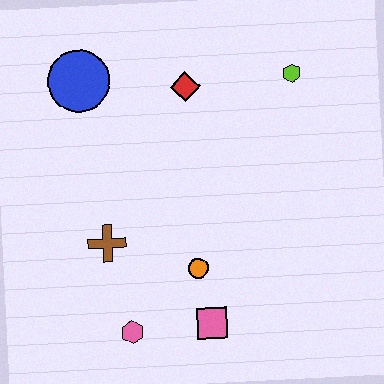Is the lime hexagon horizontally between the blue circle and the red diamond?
No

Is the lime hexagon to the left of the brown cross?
No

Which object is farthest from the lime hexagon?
The pink hexagon is farthest from the lime hexagon.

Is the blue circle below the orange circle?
No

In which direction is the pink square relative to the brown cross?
The pink square is to the right of the brown cross.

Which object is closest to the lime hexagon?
The red diamond is closest to the lime hexagon.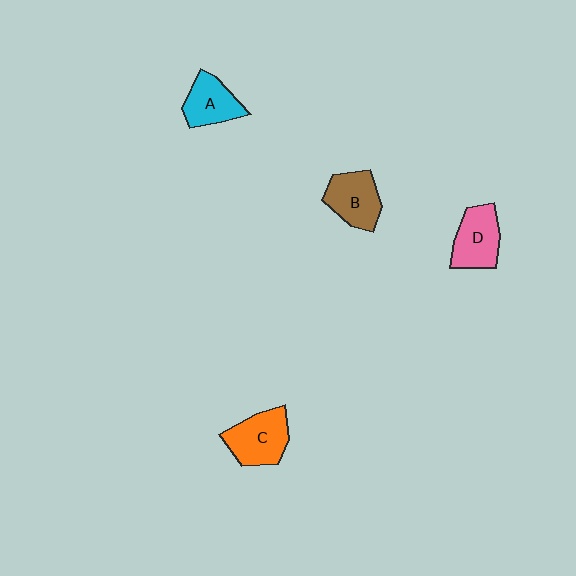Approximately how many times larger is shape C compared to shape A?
Approximately 1.2 times.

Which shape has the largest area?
Shape C (orange).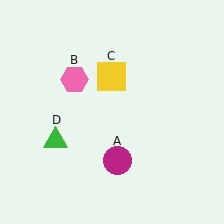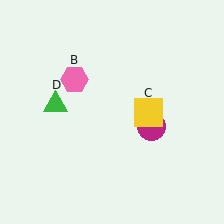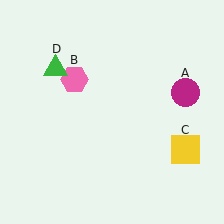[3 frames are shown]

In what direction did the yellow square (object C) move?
The yellow square (object C) moved down and to the right.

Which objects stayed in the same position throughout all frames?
Pink hexagon (object B) remained stationary.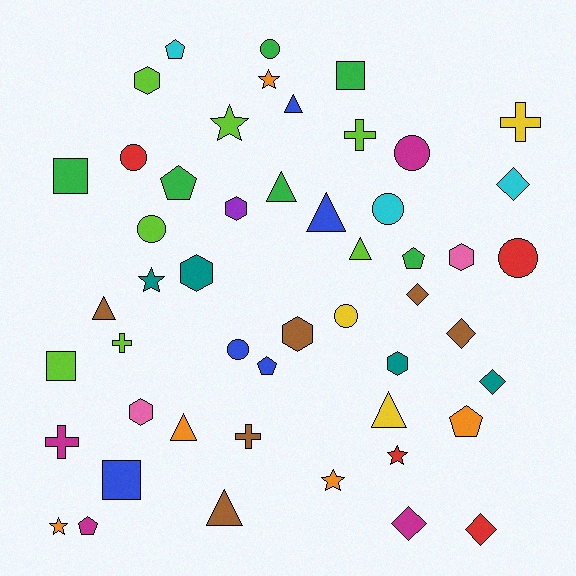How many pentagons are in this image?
There are 6 pentagons.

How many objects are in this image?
There are 50 objects.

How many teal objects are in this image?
There are 4 teal objects.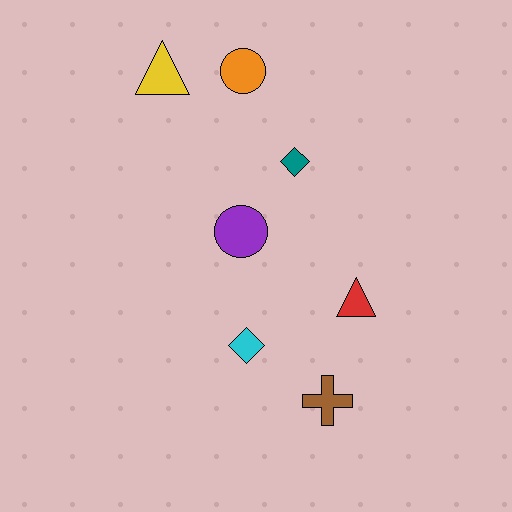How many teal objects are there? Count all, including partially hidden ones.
There is 1 teal object.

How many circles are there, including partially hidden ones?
There are 2 circles.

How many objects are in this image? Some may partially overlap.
There are 7 objects.